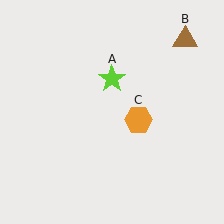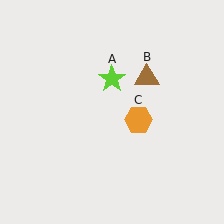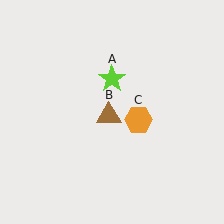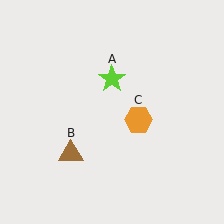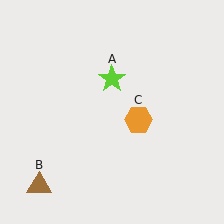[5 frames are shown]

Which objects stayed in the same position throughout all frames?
Lime star (object A) and orange hexagon (object C) remained stationary.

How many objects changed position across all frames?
1 object changed position: brown triangle (object B).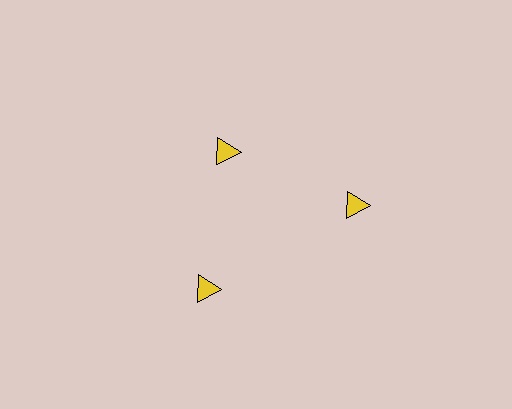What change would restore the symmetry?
The symmetry would be restored by moving it outward, back onto the ring so that all 3 triangles sit at equal angles and equal distance from the center.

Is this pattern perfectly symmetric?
No. The 3 yellow triangles are arranged in a ring, but one element near the 11 o'clock position is pulled inward toward the center, breaking the 3-fold rotational symmetry.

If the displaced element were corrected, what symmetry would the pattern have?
It would have 3-fold rotational symmetry — the pattern would map onto itself every 120 degrees.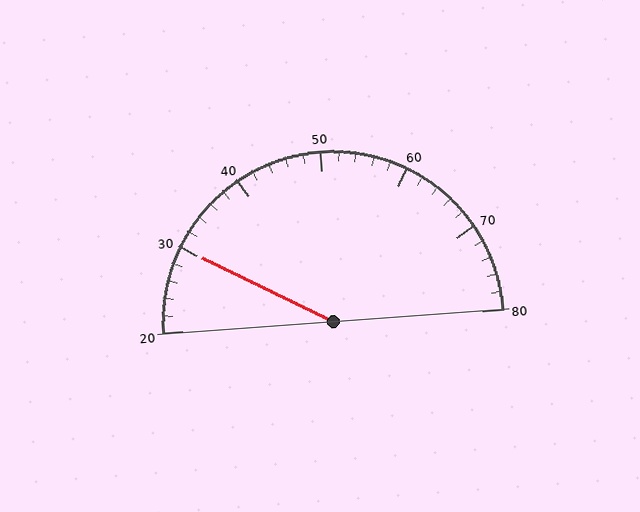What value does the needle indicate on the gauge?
The needle indicates approximately 30.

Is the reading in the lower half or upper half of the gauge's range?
The reading is in the lower half of the range (20 to 80).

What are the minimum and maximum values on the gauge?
The gauge ranges from 20 to 80.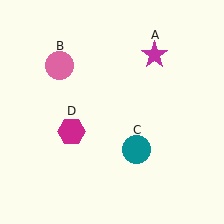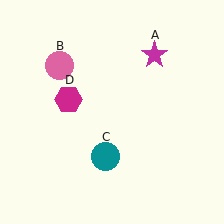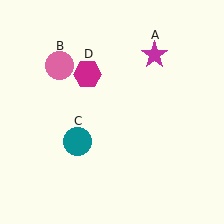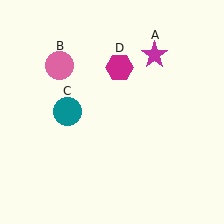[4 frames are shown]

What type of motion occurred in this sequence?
The teal circle (object C), magenta hexagon (object D) rotated clockwise around the center of the scene.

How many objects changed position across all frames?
2 objects changed position: teal circle (object C), magenta hexagon (object D).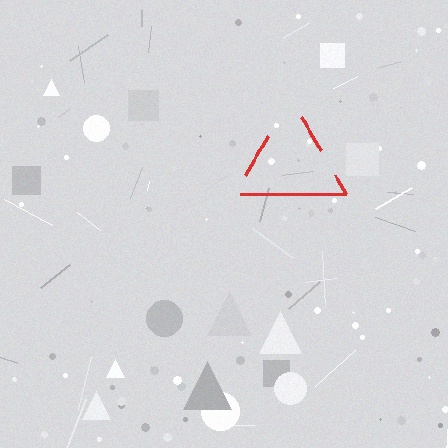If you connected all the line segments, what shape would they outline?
They would outline a triangle.